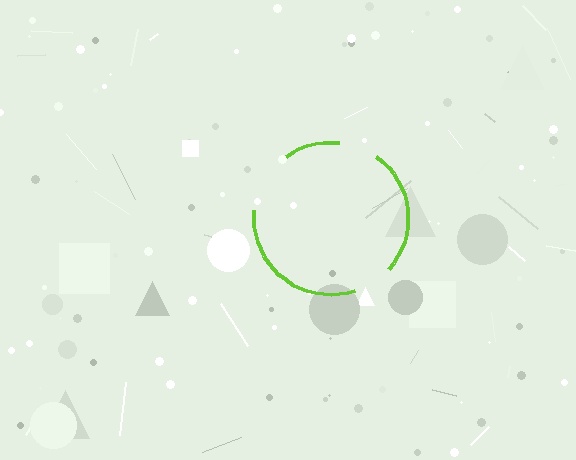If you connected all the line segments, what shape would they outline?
They would outline a circle.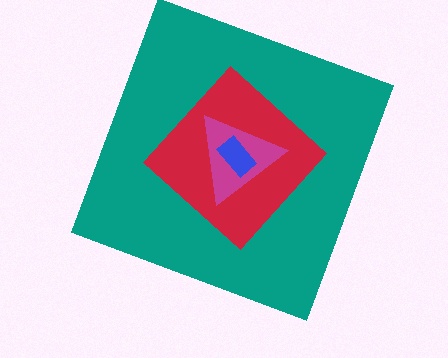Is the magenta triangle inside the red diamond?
Yes.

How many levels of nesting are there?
4.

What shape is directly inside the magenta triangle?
The blue rectangle.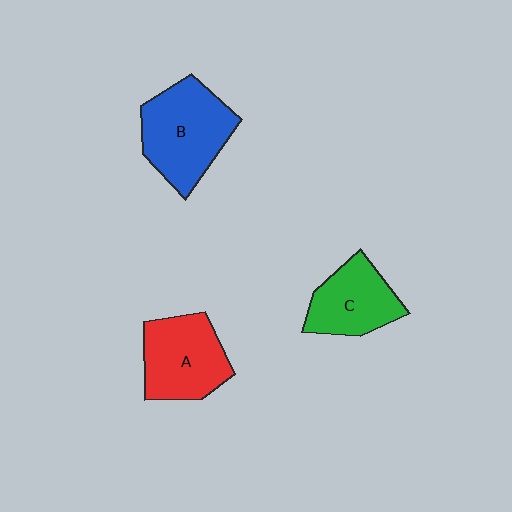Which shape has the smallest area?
Shape C (green).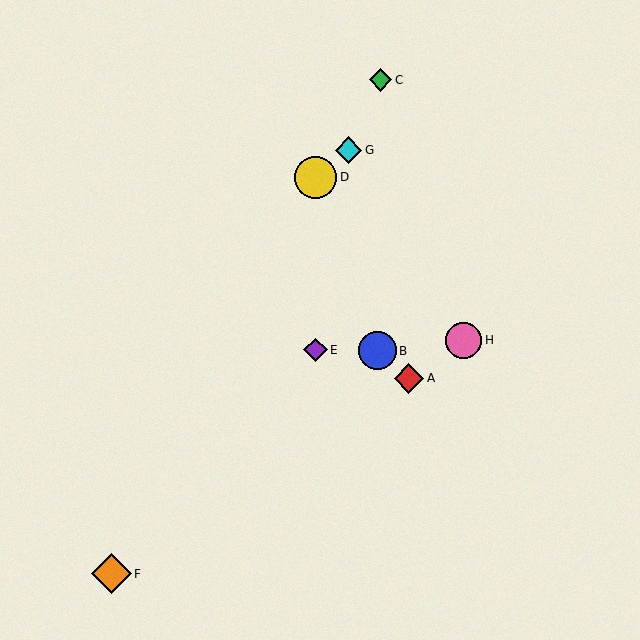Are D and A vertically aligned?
No, D is at x≈316 and A is at x≈409.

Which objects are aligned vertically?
Objects D, E are aligned vertically.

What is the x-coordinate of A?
Object A is at x≈409.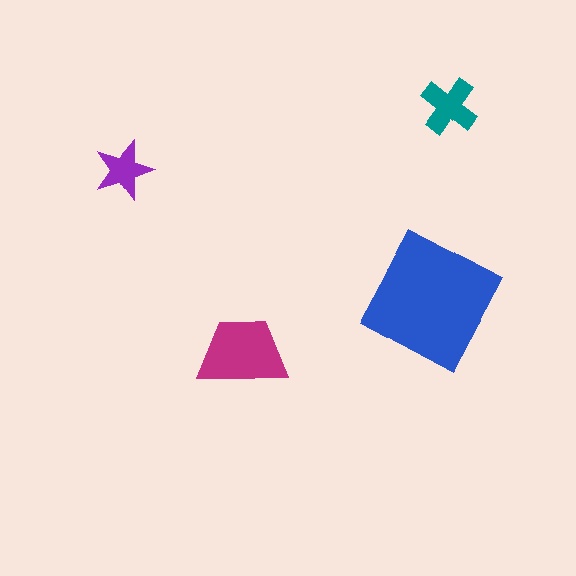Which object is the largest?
The blue square.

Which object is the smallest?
The purple star.